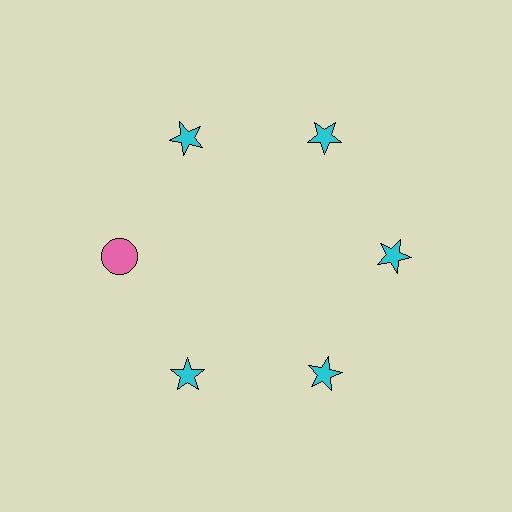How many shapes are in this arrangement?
There are 6 shapes arranged in a ring pattern.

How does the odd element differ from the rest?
It differs in both color (pink instead of cyan) and shape (circle instead of star).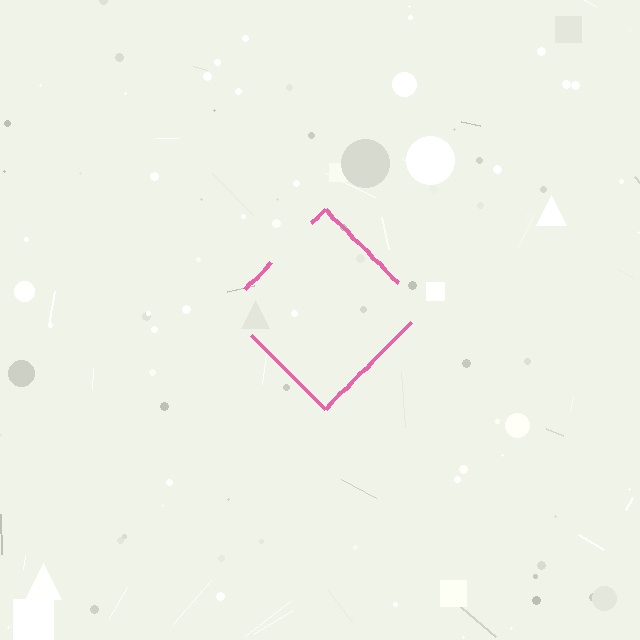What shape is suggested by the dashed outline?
The dashed outline suggests a diamond.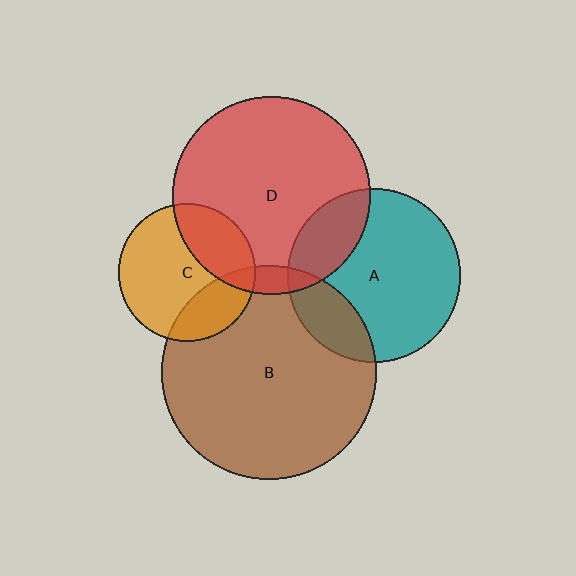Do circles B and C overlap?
Yes.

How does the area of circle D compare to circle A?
Approximately 1.3 times.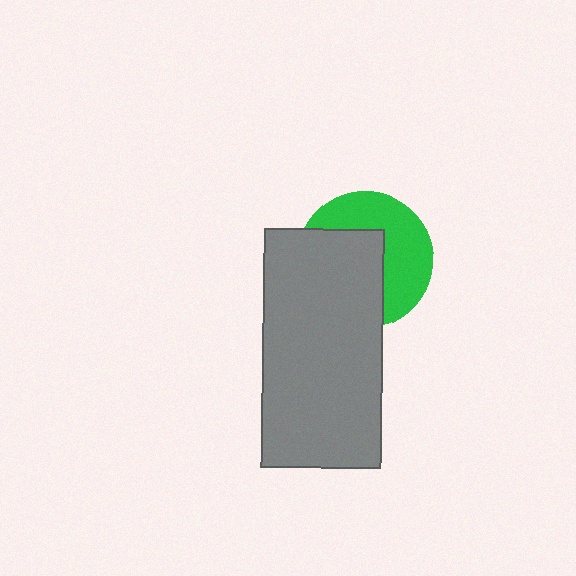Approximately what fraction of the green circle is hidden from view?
Roughly 52% of the green circle is hidden behind the gray rectangle.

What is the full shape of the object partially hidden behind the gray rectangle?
The partially hidden object is a green circle.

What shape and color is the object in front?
The object in front is a gray rectangle.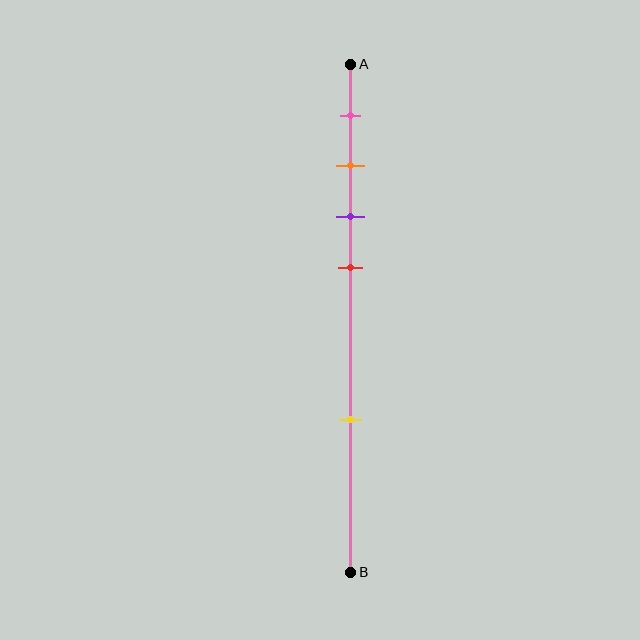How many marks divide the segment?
There are 5 marks dividing the segment.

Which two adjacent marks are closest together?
The orange and purple marks are the closest adjacent pair.